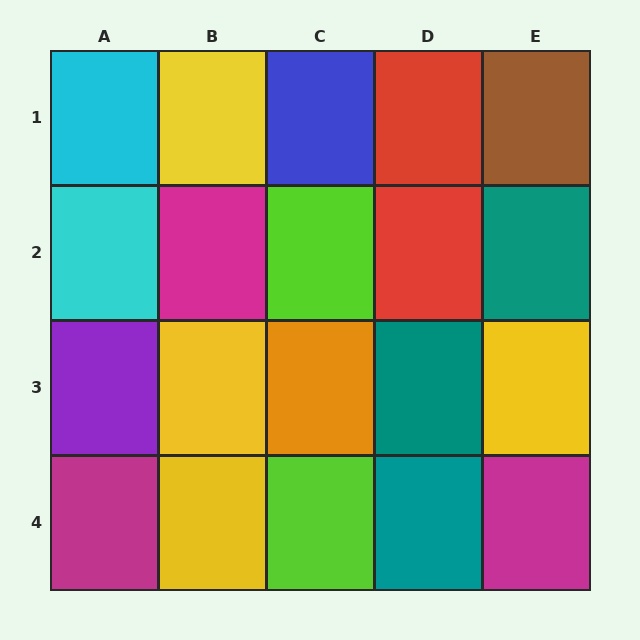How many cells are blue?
1 cell is blue.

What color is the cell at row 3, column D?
Teal.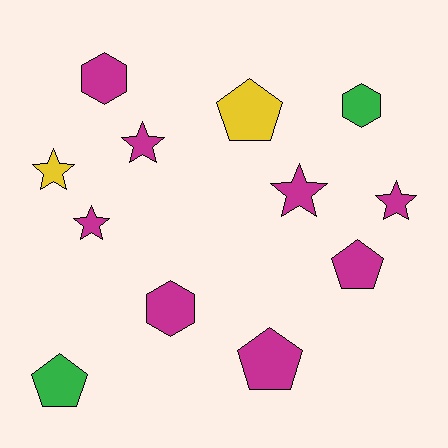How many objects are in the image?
There are 12 objects.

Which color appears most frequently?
Magenta, with 8 objects.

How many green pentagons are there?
There is 1 green pentagon.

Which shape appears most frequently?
Star, with 5 objects.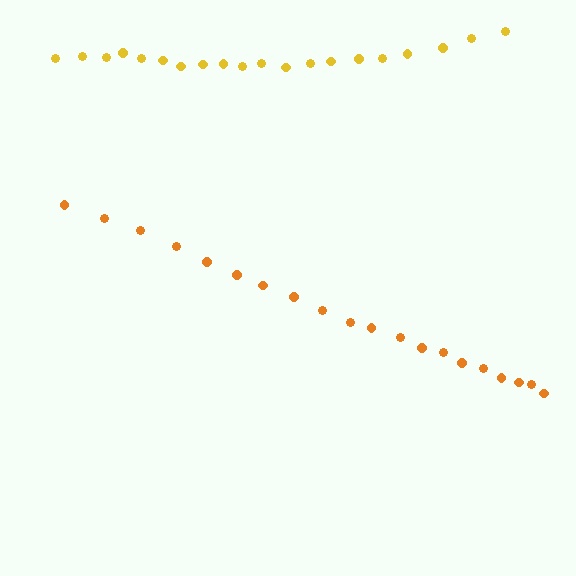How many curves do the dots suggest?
There are 2 distinct paths.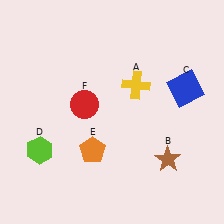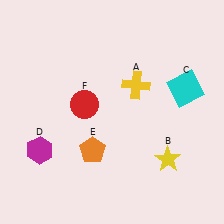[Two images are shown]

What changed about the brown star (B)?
In Image 1, B is brown. In Image 2, it changed to yellow.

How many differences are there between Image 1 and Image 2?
There are 3 differences between the two images.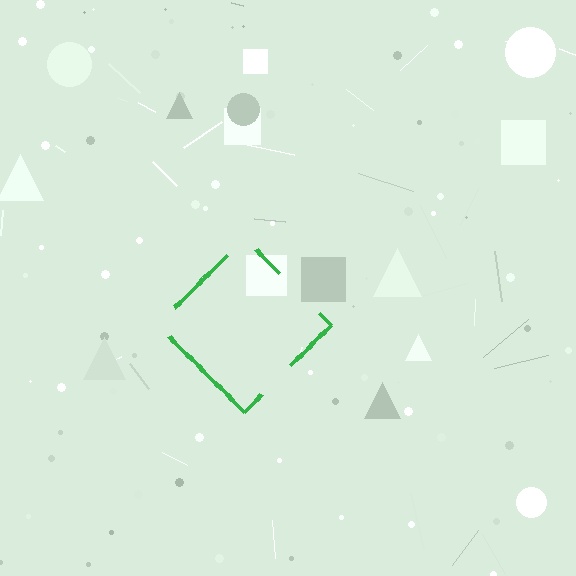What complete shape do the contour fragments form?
The contour fragments form a diamond.